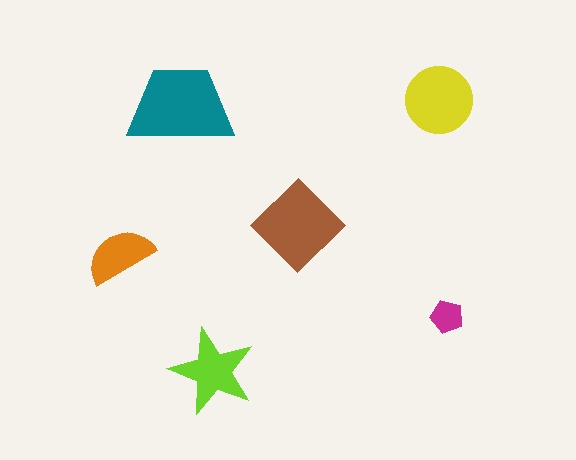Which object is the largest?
The teal trapezoid.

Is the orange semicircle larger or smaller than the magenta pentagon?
Larger.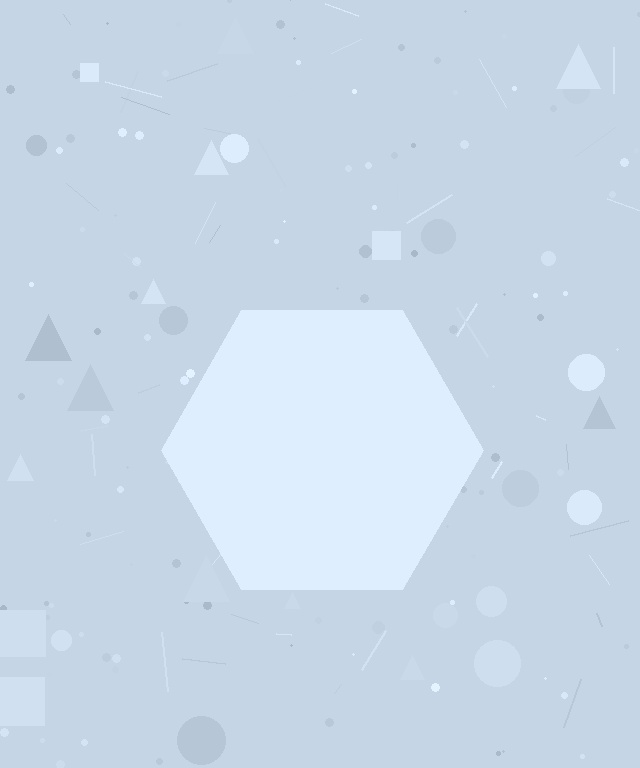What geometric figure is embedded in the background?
A hexagon is embedded in the background.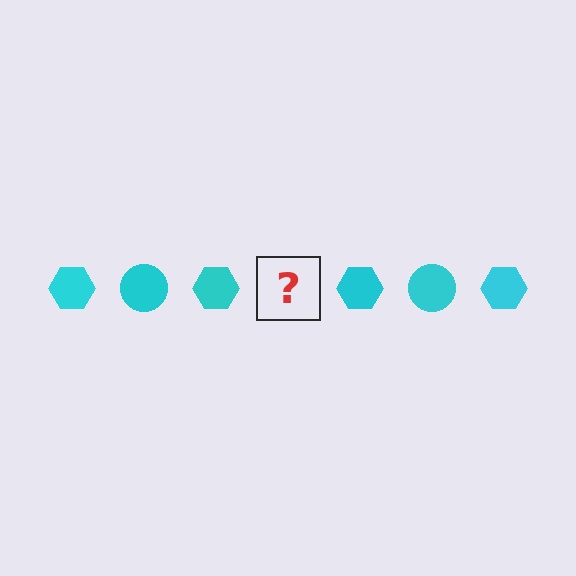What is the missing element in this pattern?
The missing element is a cyan circle.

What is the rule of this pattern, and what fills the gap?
The rule is that the pattern cycles through hexagon, circle shapes in cyan. The gap should be filled with a cyan circle.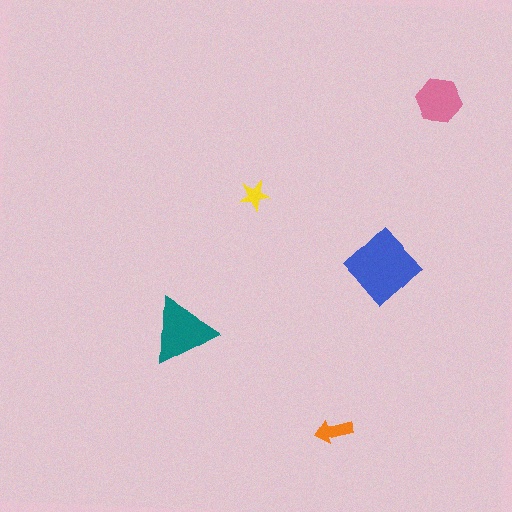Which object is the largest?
The blue diamond.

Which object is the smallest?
The yellow star.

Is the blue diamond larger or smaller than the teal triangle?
Larger.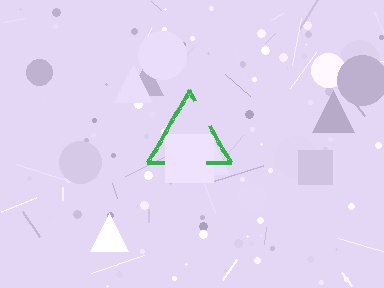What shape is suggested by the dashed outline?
The dashed outline suggests a triangle.